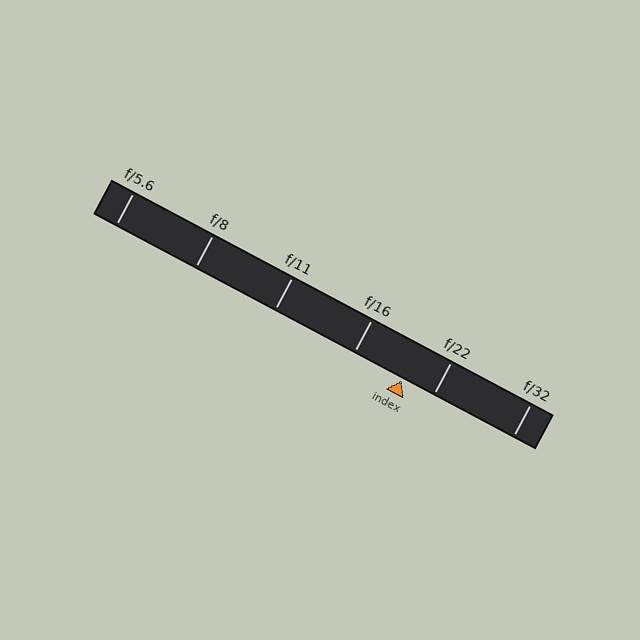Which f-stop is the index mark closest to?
The index mark is closest to f/22.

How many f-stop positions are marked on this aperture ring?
There are 6 f-stop positions marked.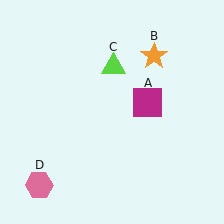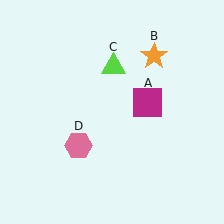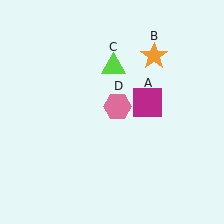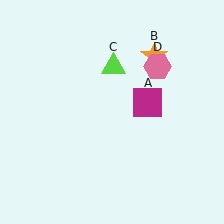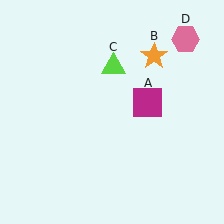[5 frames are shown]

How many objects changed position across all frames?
1 object changed position: pink hexagon (object D).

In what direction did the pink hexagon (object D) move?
The pink hexagon (object D) moved up and to the right.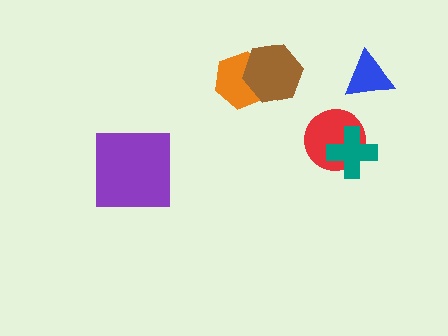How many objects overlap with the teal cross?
1 object overlaps with the teal cross.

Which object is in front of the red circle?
The teal cross is in front of the red circle.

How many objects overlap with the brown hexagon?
1 object overlaps with the brown hexagon.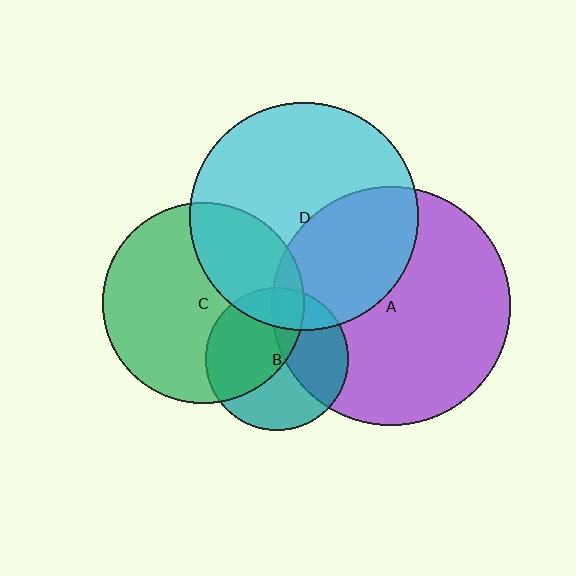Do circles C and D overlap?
Yes.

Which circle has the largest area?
Circle A (purple).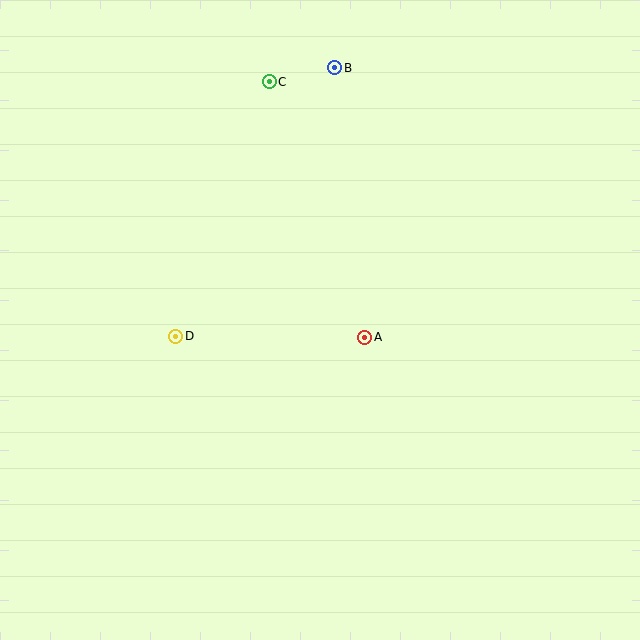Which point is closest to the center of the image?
Point A at (365, 337) is closest to the center.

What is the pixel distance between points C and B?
The distance between C and B is 67 pixels.